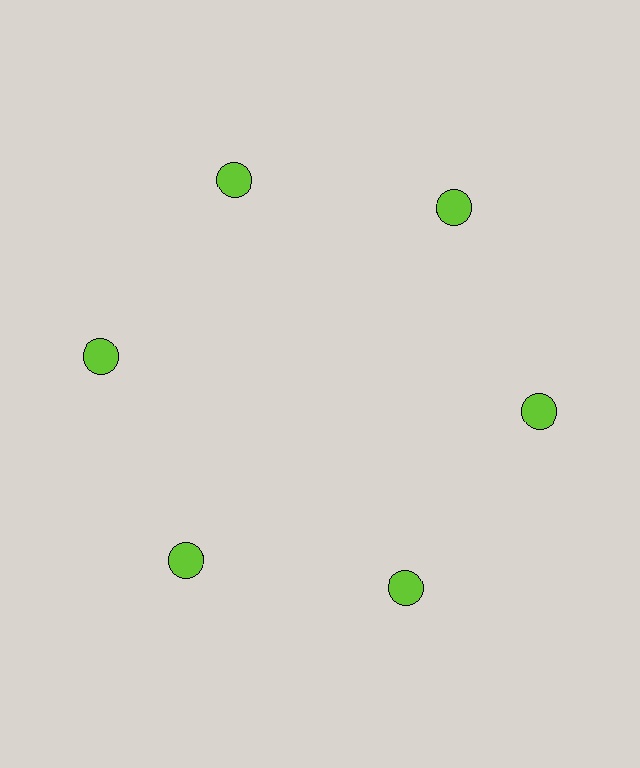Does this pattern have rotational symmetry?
Yes, this pattern has 6-fold rotational symmetry. It looks the same after rotating 60 degrees around the center.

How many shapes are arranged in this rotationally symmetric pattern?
There are 6 shapes, arranged in 6 groups of 1.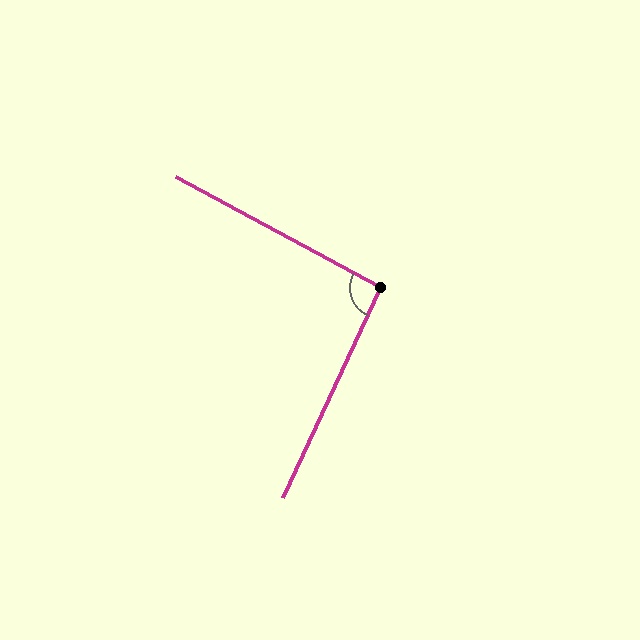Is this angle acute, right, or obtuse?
It is approximately a right angle.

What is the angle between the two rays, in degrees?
Approximately 93 degrees.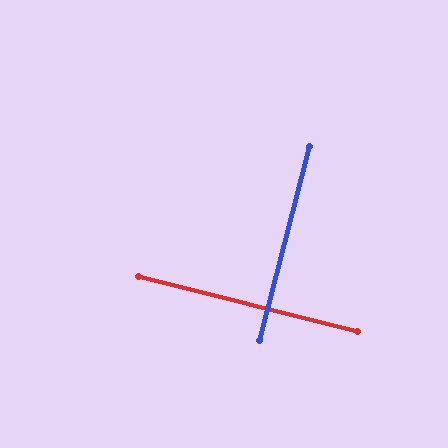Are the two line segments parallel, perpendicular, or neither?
Perpendicular — they meet at approximately 90°.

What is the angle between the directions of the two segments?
Approximately 90 degrees.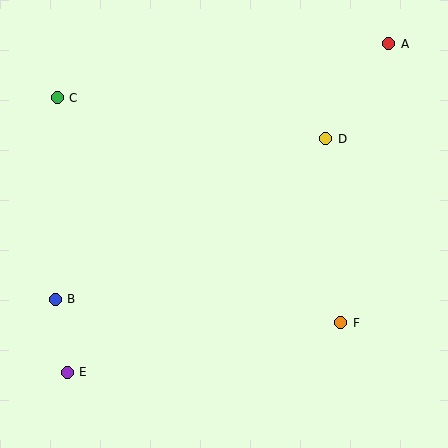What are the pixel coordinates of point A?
Point A is at (389, 44).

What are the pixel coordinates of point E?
Point E is at (67, 372).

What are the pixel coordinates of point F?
Point F is at (341, 323).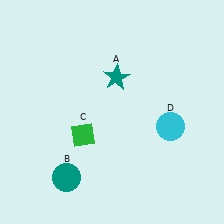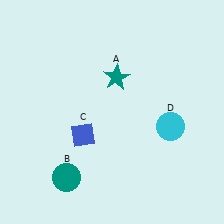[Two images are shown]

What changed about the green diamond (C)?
In Image 1, C is green. In Image 2, it changed to blue.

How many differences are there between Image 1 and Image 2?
There is 1 difference between the two images.